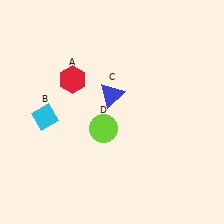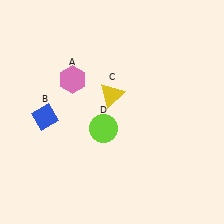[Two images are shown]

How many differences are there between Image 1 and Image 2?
There are 3 differences between the two images.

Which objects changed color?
A changed from red to pink. B changed from cyan to blue. C changed from blue to yellow.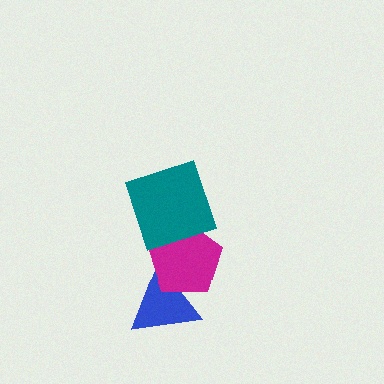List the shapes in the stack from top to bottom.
From top to bottom: the teal square, the magenta pentagon, the blue triangle.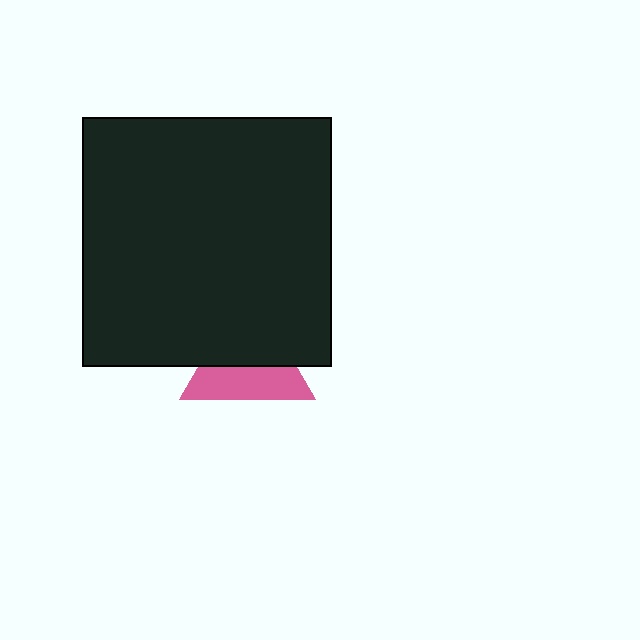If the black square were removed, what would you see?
You would see the complete pink triangle.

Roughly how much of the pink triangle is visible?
About half of it is visible (roughly 47%).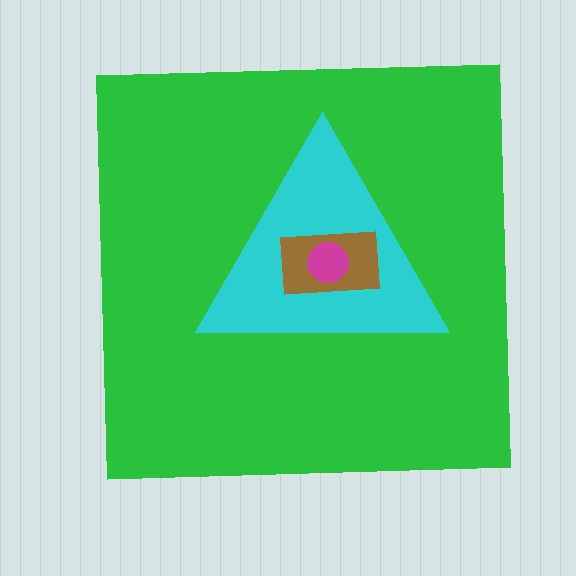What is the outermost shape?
The green square.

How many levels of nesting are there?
4.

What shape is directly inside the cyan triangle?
The brown rectangle.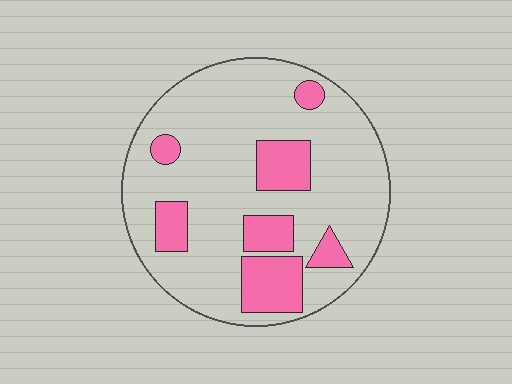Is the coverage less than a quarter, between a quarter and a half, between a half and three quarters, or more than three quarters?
Less than a quarter.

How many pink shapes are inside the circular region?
7.